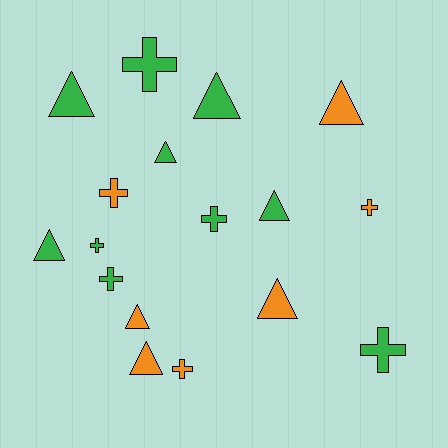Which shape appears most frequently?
Triangle, with 9 objects.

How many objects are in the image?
There are 17 objects.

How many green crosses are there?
There are 5 green crosses.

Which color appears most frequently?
Green, with 10 objects.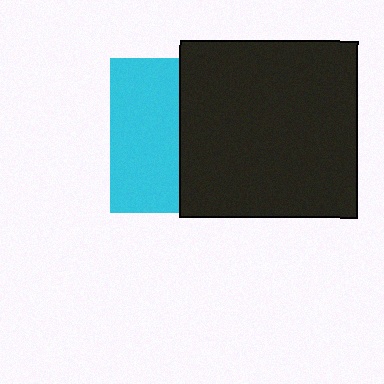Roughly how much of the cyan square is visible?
A small part of it is visible (roughly 45%).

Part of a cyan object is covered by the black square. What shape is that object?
It is a square.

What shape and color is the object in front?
The object in front is a black square.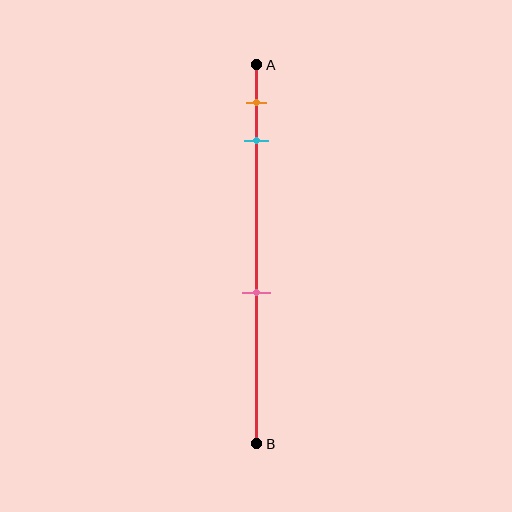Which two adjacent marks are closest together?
The orange and cyan marks are the closest adjacent pair.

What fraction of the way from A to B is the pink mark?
The pink mark is approximately 60% (0.6) of the way from A to B.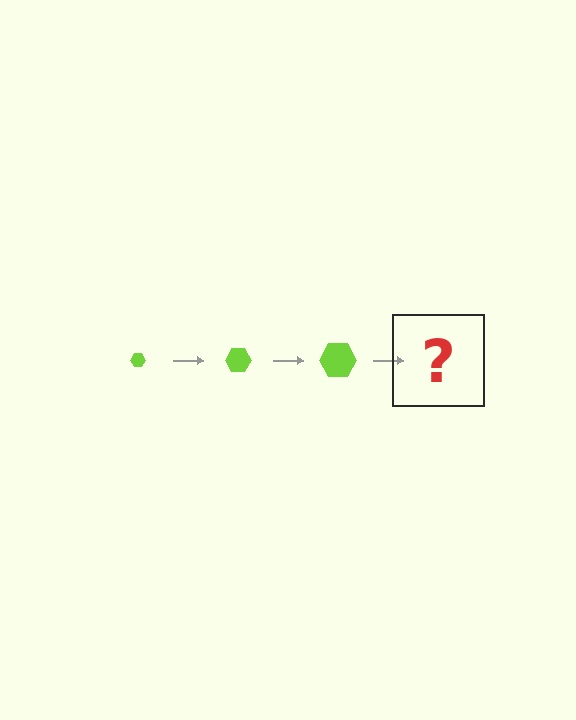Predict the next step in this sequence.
The next step is a lime hexagon, larger than the previous one.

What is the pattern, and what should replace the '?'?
The pattern is that the hexagon gets progressively larger each step. The '?' should be a lime hexagon, larger than the previous one.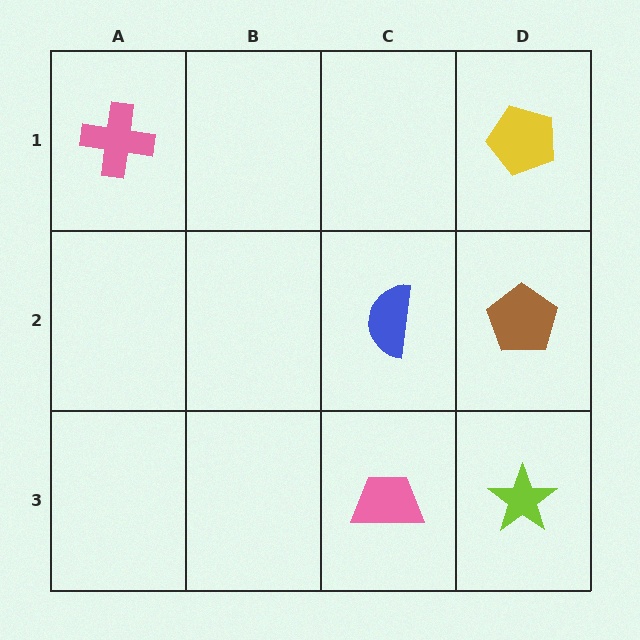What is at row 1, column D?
A yellow pentagon.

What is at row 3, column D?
A lime star.